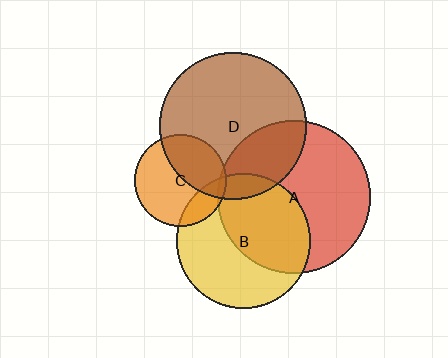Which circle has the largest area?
Circle A (red).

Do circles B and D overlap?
Yes.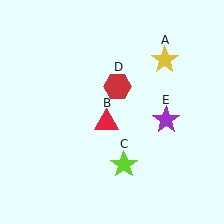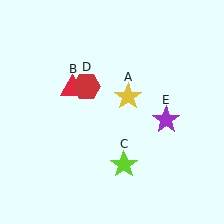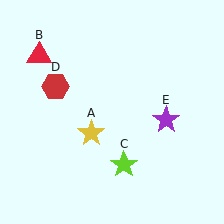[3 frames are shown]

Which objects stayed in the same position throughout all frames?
Lime star (object C) and purple star (object E) remained stationary.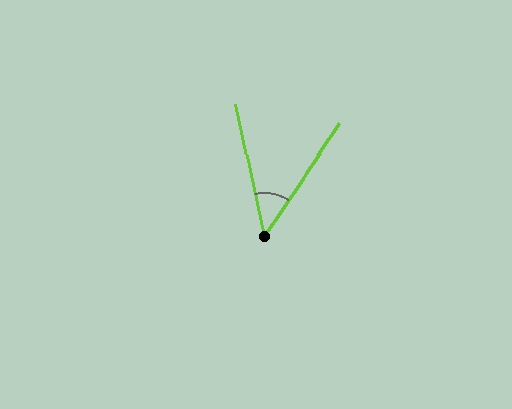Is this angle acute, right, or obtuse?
It is acute.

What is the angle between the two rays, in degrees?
Approximately 46 degrees.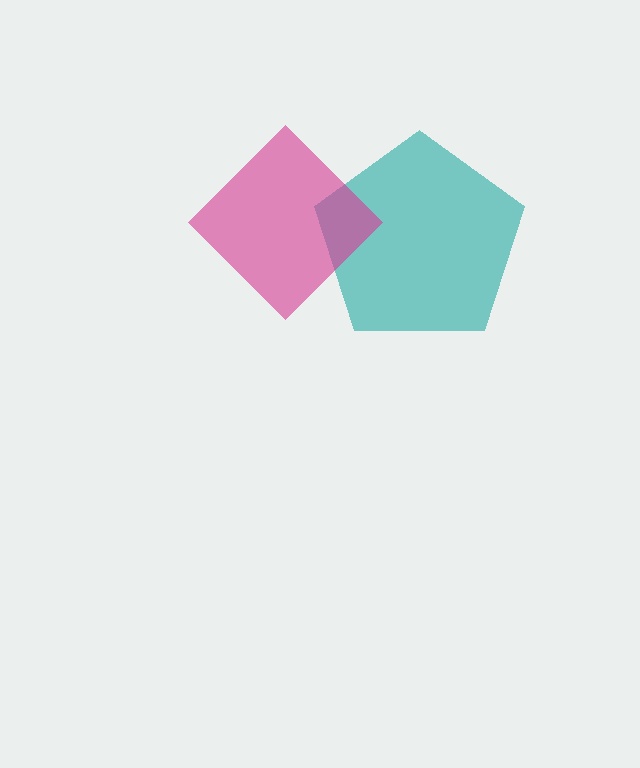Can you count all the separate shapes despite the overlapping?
Yes, there are 2 separate shapes.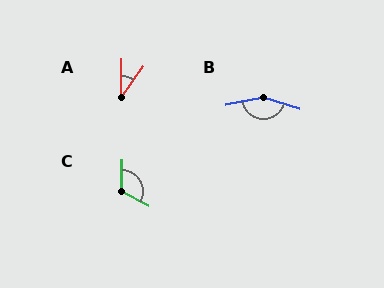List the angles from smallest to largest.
A (34°), C (117°), B (151°).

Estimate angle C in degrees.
Approximately 117 degrees.